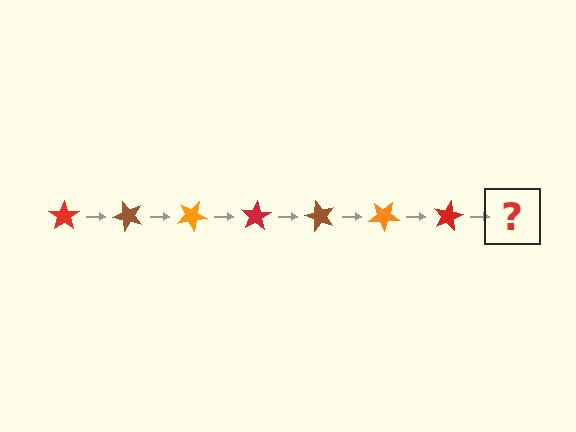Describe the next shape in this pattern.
It should be a brown star, rotated 350 degrees from the start.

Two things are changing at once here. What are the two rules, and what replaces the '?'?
The two rules are that it rotates 50 degrees each step and the color cycles through red, brown, and orange. The '?' should be a brown star, rotated 350 degrees from the start.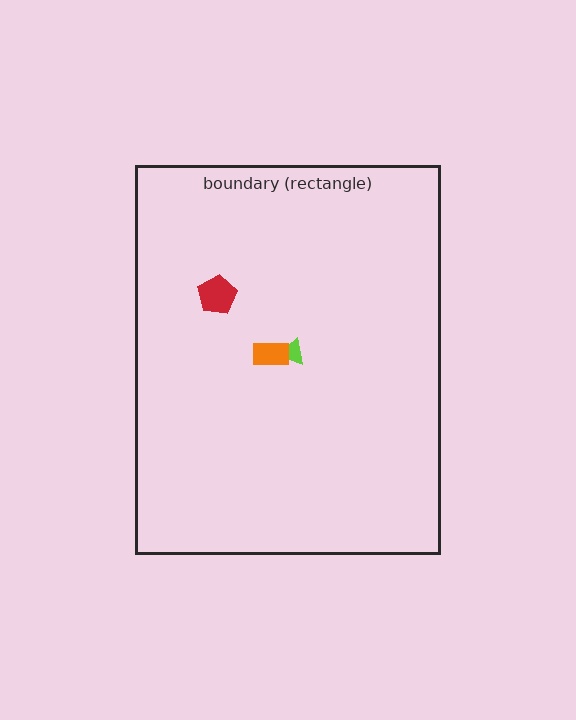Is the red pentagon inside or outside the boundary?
Inside.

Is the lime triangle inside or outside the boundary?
Inside.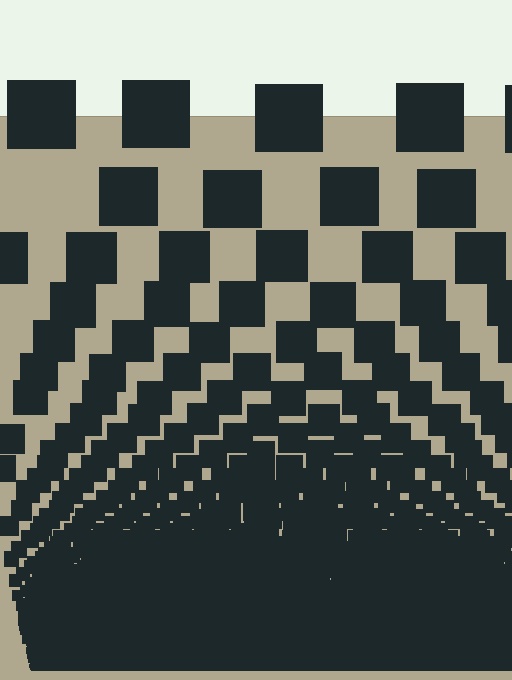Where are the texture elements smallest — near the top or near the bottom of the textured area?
Near the bottom.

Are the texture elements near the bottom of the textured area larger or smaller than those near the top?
Smaller. The gradient is inverted — elements near the bottom are smaller and denser.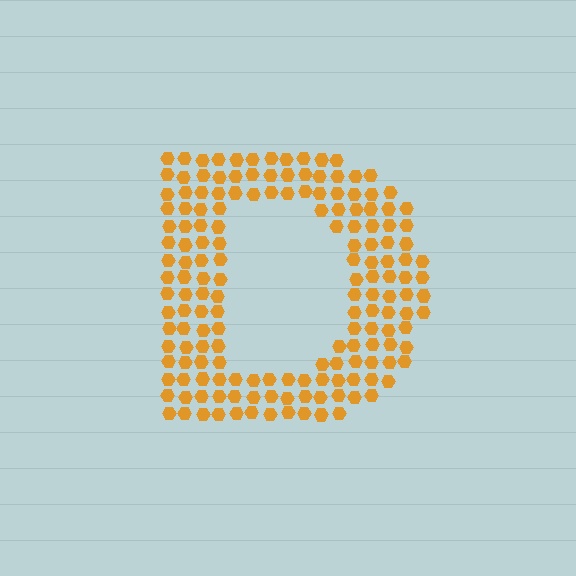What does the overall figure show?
The overall figure shows the letter D.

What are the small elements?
The small elements are hexagons.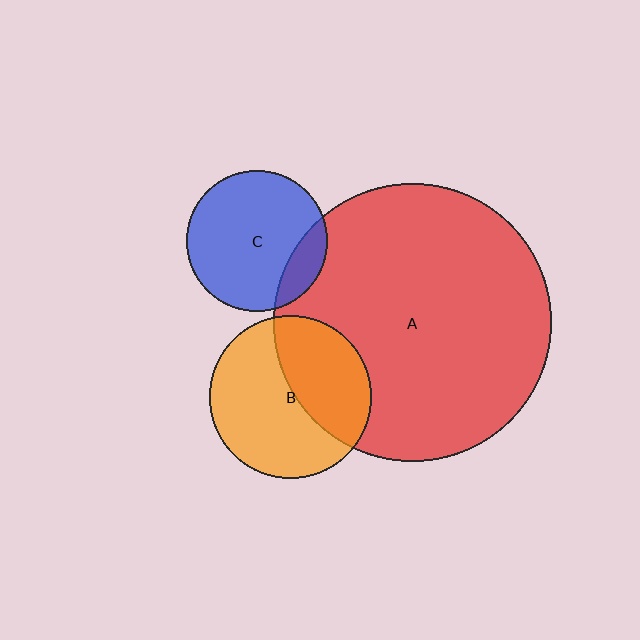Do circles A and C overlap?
Yes.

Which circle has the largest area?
Circle A (red).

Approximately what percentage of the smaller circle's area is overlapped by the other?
Approximately 15%.